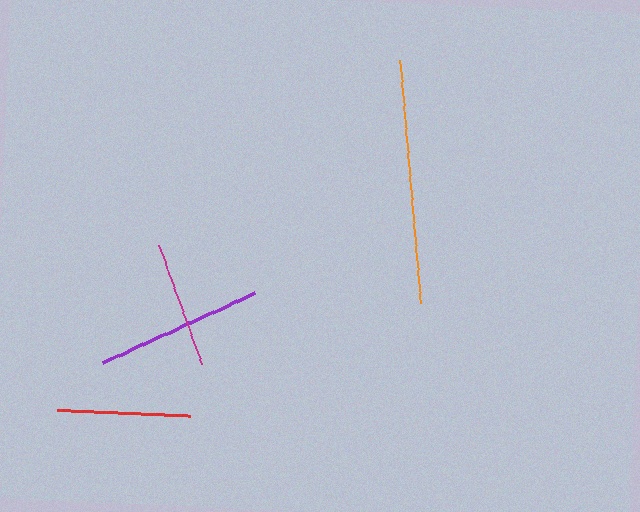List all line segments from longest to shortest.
From longest to shortest: orange, purple, red, magenta.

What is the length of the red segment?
The red segment is approximately 132 pixels long.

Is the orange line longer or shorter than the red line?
The orange line is longer than the red line.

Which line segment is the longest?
The orange line is the longest at approximately 244 pixels.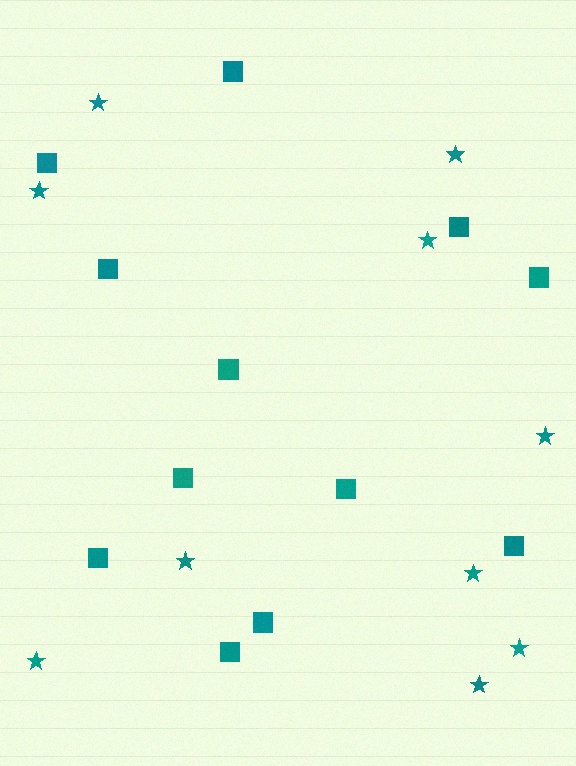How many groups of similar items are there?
There are 2 groups: one group of squares (12) and one group of stars (10).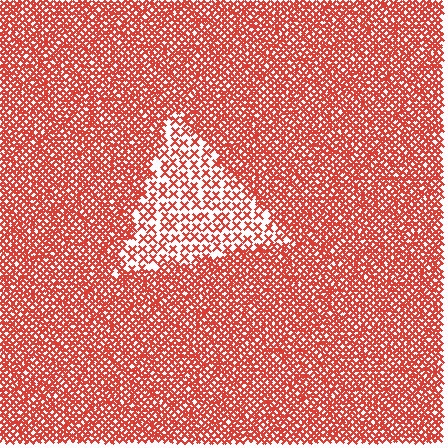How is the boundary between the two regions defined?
The boundary is defined by a change in element density (approximately 2.6x ratio). All elements are the same color, size, and shape.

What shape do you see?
I see a triangle.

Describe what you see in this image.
The image contains small red elements arranged at two different densities. A triangle-shaped region is visible where the elements are less densely packed than the surrounding area.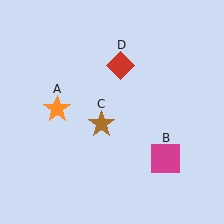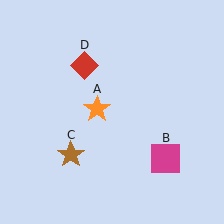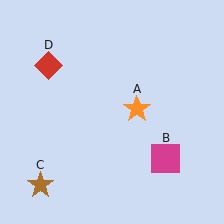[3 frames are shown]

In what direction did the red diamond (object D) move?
The red diamond (object D) moved left.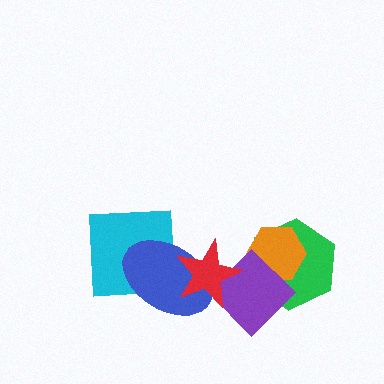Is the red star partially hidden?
No, no other shape covers it.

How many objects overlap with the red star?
2 objects overlap with the red star.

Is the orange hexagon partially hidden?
Yes, it is partially covered by another shape.